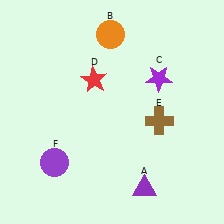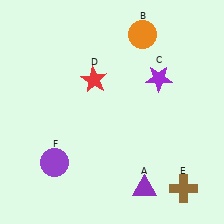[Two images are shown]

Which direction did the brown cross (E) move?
The brown cross (E) moved down.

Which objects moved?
The objects that moved are: the orange circle (B), the brown cross (E).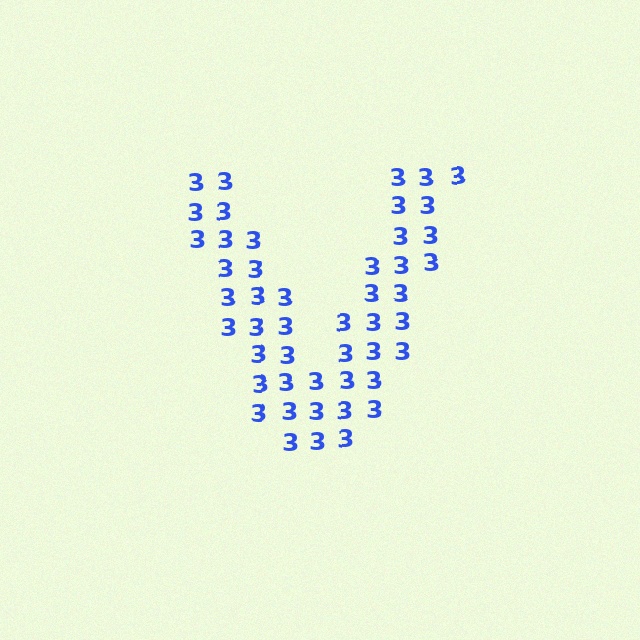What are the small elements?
The small elements are digit 3's.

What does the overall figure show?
The overall figure shows the letter V.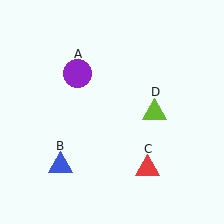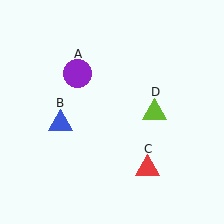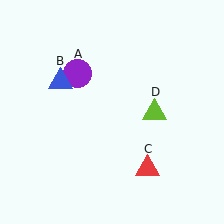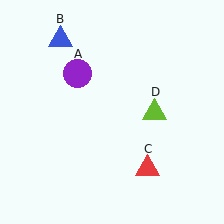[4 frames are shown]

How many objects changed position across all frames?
1 object changed position: blue triangle (object B).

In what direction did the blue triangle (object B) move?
The blue triangle (object B) moved up.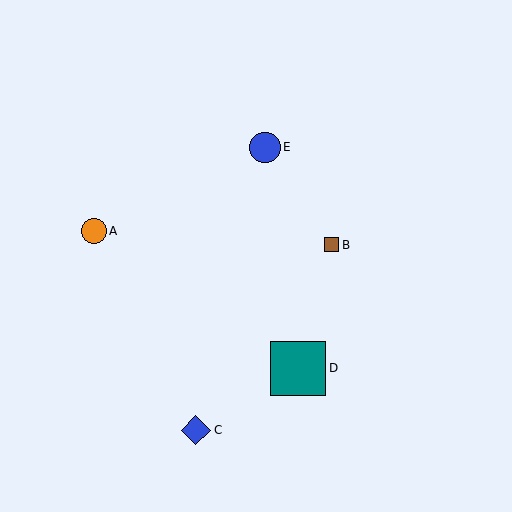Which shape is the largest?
The teal square (labeled D) is the largest.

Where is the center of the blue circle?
The center of the blue circle is at (265, 147).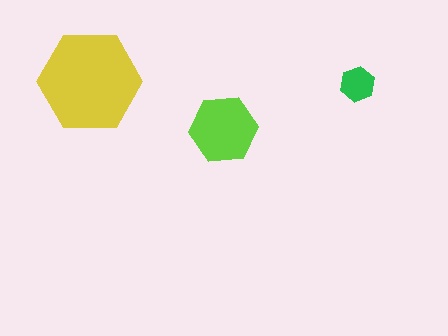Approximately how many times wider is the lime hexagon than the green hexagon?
About 2 times wider.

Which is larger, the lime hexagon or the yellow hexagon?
The yellow one.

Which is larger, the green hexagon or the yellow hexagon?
The yellow one.